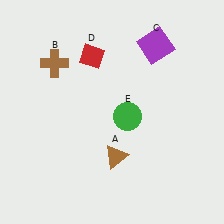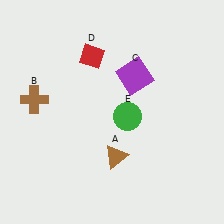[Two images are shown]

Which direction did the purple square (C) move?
The purple square (C) moved down.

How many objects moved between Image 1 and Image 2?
2 objects moved between the two images.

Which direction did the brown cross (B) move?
The brown cross (B) moved down.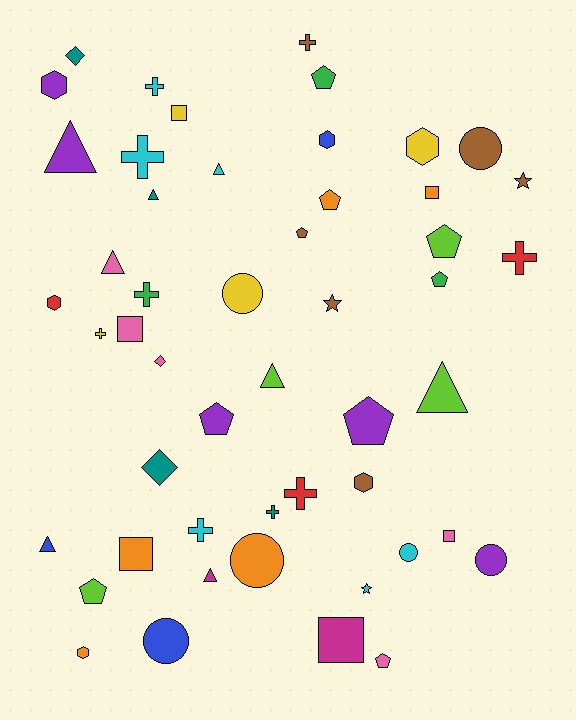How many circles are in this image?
There are 6 circles.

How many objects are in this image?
There are 50 objects.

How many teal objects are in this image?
There are 4 teal objects.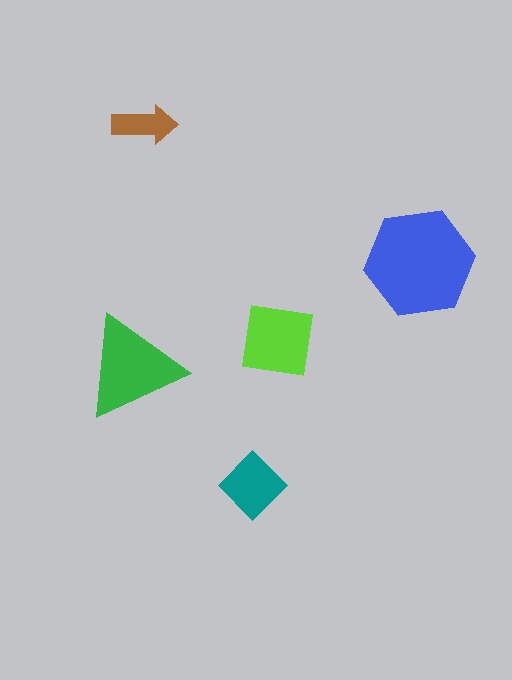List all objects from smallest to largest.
The brown arrow, the teal diamond, the lime square, the green triangle, the blue hexagon.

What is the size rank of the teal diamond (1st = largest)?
4th.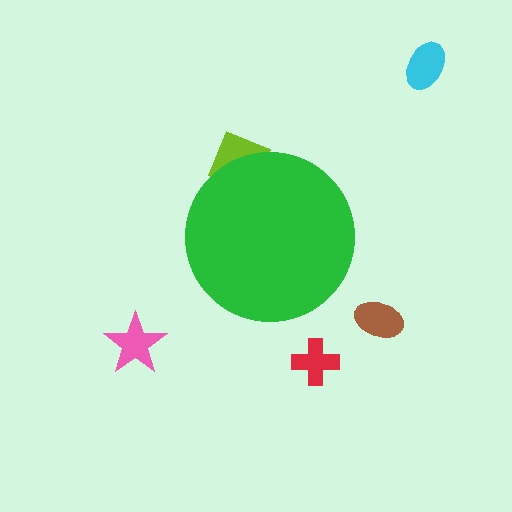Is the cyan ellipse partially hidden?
No, the cyan ellipse is fully visible.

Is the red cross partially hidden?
No, the red cross is fully visible.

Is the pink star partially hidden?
No, the pink star is fully visible.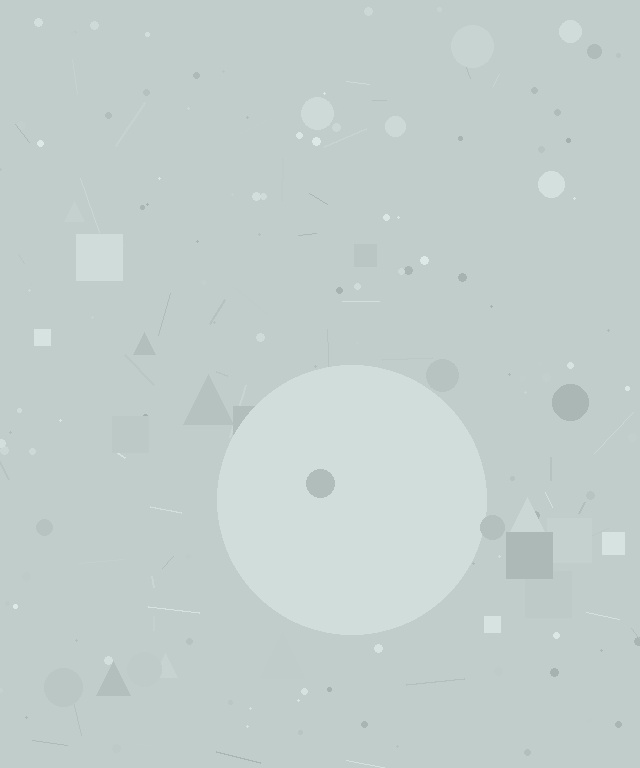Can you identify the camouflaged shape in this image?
The camouflaged shape is a circle.